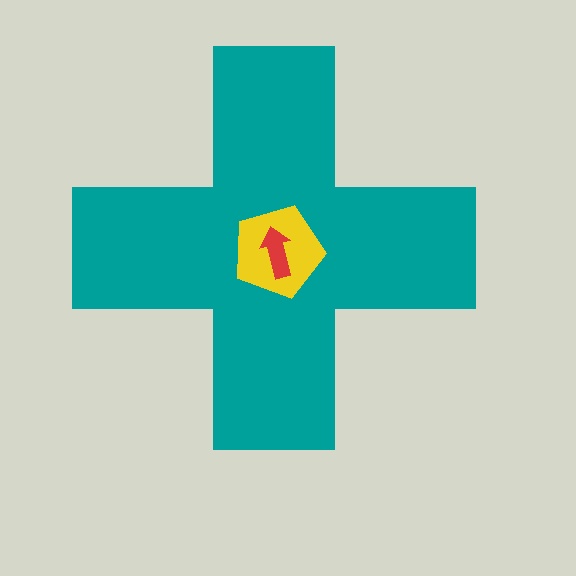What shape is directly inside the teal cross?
The yellow pentagon.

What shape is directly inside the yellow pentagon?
The red arrow.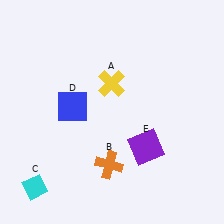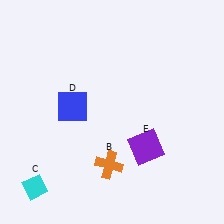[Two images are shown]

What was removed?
The yellow cross (A) was removed in Image 2.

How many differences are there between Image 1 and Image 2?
There is 1 difference between the two images.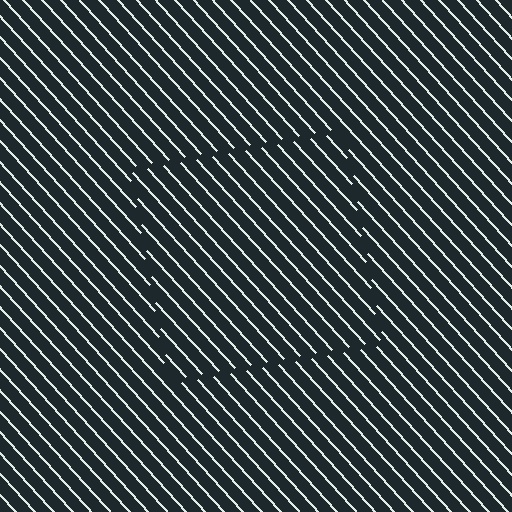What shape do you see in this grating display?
An illusory square. The interior of the shape contains the same grating, shifted by half a period — the contour is defined by the phase discontinuity where line-ends from the inner and outer gratings abut.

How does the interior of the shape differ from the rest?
The interior of the shape contains the same grating, shifted by half a period — the contour is defined by the phase discontinuity where line-ends from the inner and outer gratings abut.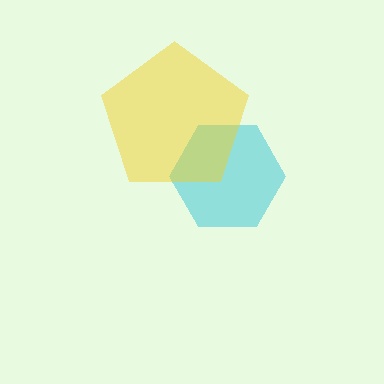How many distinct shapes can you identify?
There are 2 distinct shapes: a cyan hexagon, a yellow pentagon.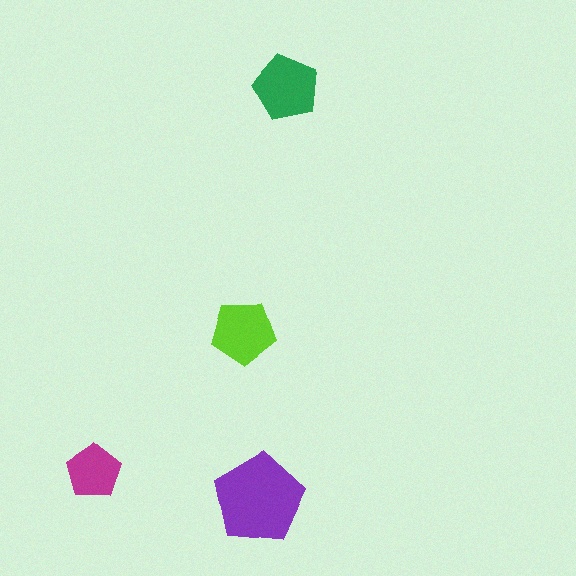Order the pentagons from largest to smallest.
the purple one, the green one, the lime one, the magenta one.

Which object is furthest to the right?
The green pentagon is rightmost.